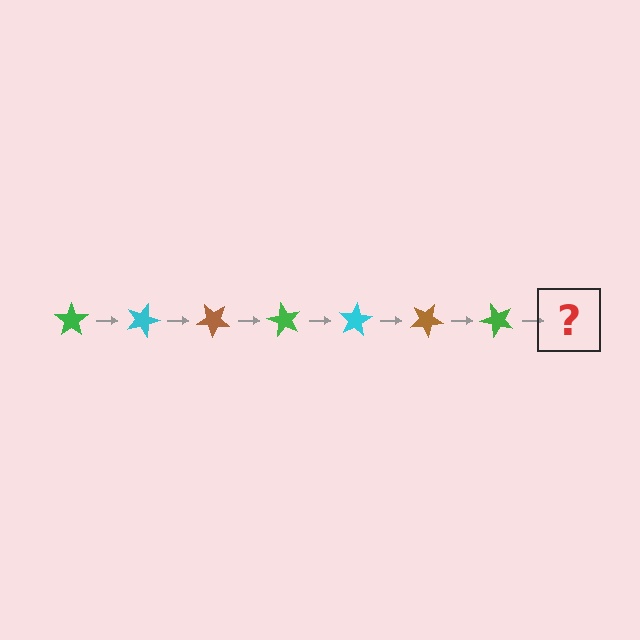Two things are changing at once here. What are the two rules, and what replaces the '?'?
The two rules are that it rotates 20 degrees each step and the color cycles through green, cyan, and brown. The '?' should be a cyan star, rotated 140 degrees from the start.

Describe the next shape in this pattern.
It should be a cyan star, rotated 140 degrees from the start.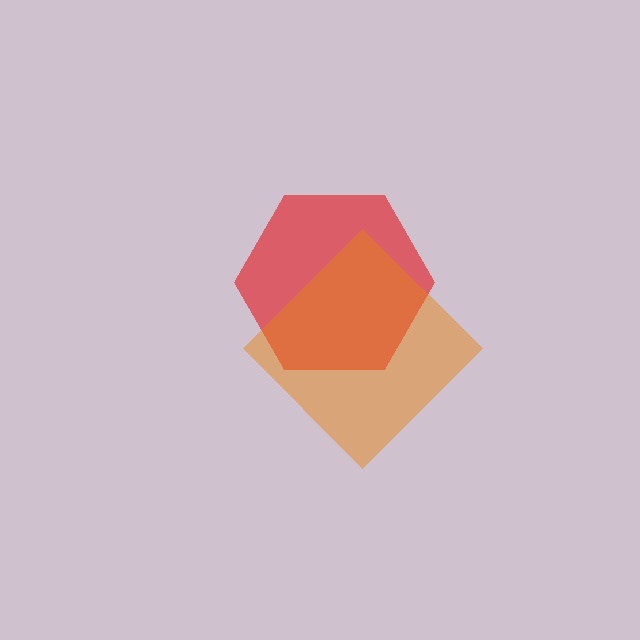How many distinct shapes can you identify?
There are 2 distinct shapes: a red hexagon, an orange diamond.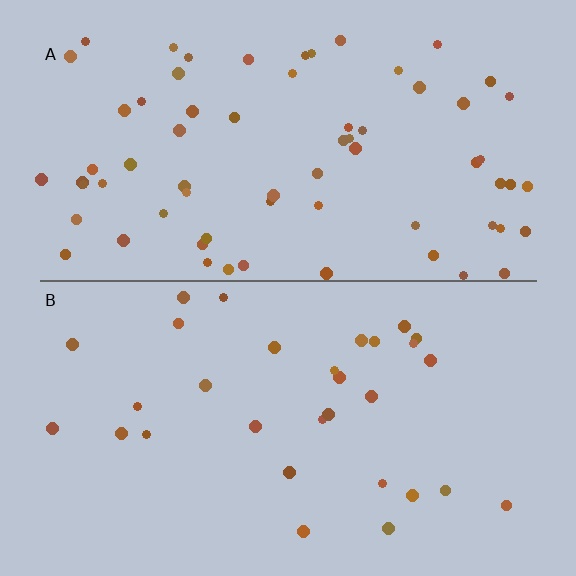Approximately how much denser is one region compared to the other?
Approximately 2.2× — region A over region B.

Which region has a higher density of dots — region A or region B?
A (the top).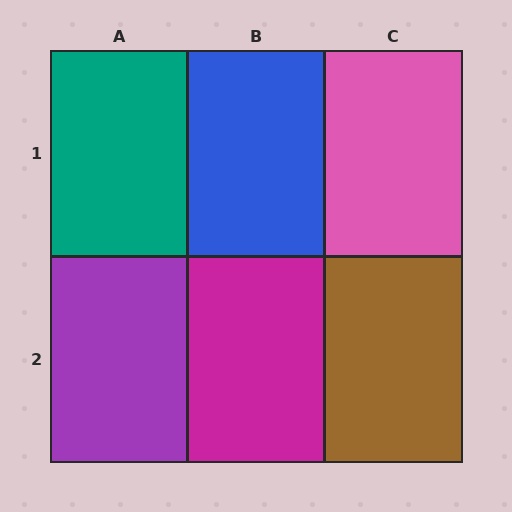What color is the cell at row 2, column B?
Magenta.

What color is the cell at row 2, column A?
Purple.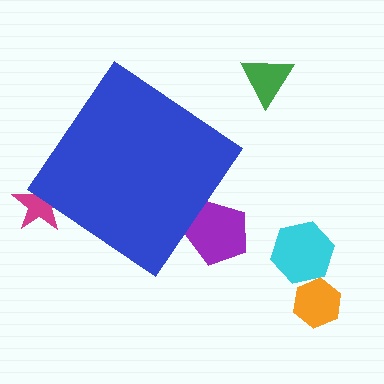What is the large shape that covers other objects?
A blue diamond.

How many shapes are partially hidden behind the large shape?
2 shapes are partially hidden.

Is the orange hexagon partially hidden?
No, the orange hexagon is fully visible.